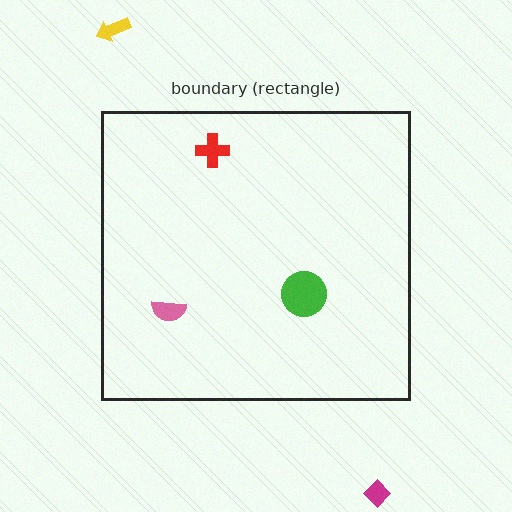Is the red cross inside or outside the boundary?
Inside.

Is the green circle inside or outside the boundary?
Inside.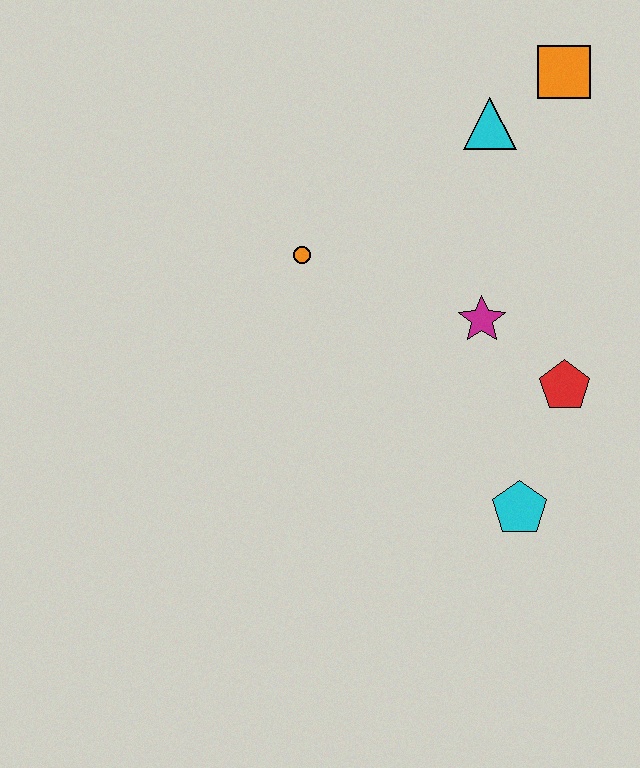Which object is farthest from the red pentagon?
The orange square is farthest from the red pentagon.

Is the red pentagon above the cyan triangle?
No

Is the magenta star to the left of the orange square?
Yes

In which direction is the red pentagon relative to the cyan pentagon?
The red pentagon is above the cyan pentagon.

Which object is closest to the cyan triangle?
The orange square is closest to the cyan triangle.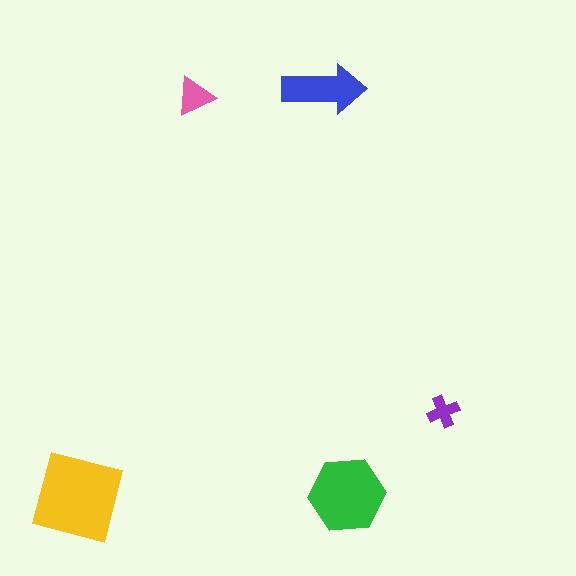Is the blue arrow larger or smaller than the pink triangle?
Larger.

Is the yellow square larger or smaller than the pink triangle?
Larger.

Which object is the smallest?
The purple cross.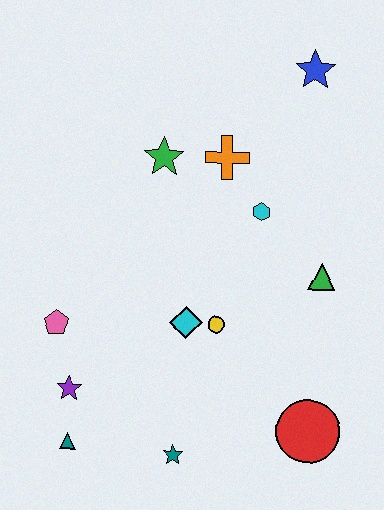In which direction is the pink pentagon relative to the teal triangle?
The pink pentagon is above the teal triangle.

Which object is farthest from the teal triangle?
The blue star is farthest from the teal triangle.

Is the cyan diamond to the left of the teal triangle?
No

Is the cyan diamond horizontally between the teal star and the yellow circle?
Yes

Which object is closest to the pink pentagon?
The purple star is closest to the pink pentagon.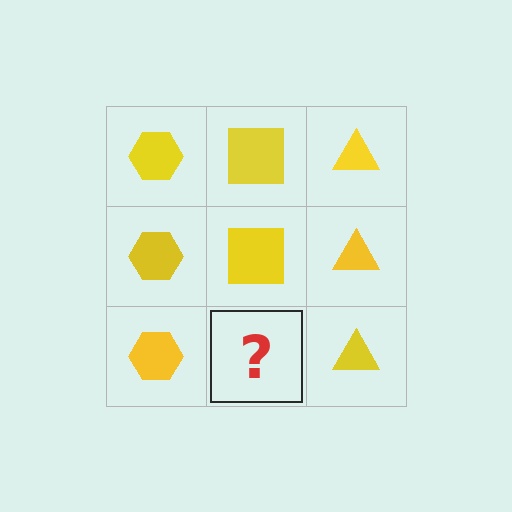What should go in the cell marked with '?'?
The missing cell should contain a yellow square.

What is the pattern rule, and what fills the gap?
The rule is that each column has a consistent shape. The gap should be filled with a yellow square.